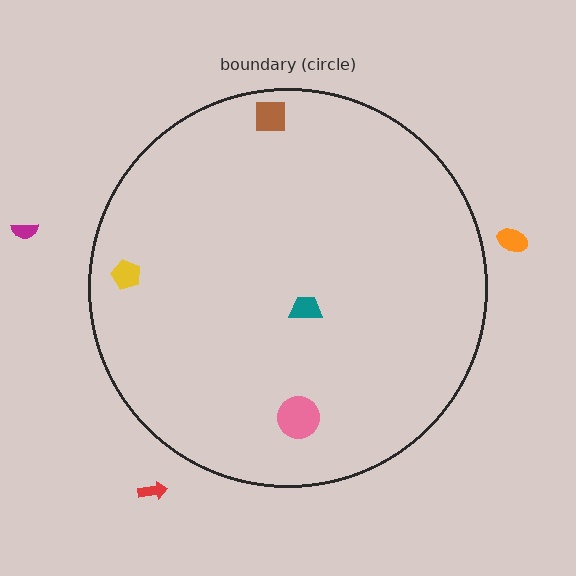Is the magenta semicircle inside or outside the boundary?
Outside.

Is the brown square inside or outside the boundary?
Inside.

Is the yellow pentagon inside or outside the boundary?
Inside.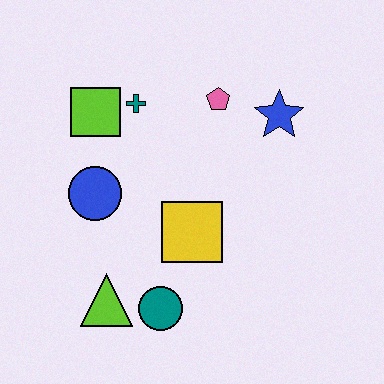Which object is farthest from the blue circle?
The blue star is farthest from the blue circle.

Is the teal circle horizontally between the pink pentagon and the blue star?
No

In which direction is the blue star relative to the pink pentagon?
The blue star is to the right of the pink pentagon.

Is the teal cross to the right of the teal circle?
No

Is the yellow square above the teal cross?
No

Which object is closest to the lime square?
The teal cross is closest to the lime square.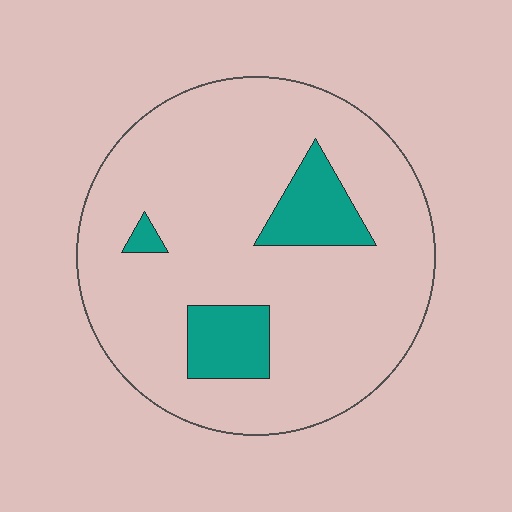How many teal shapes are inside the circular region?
3.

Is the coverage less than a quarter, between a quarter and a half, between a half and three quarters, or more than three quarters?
Less than a quarter.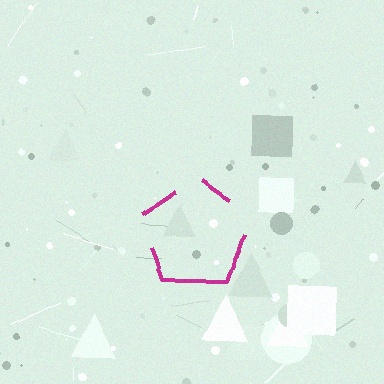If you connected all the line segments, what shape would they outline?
They would outline a pentagon.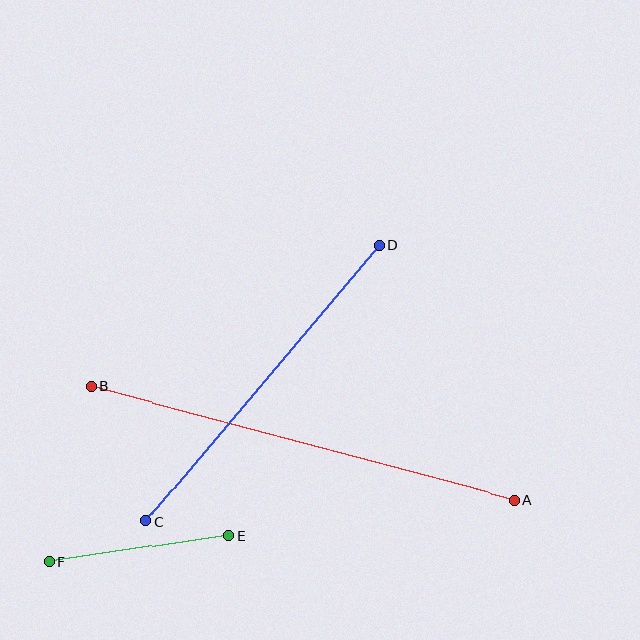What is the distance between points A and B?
The distance is approximately 439 pixels.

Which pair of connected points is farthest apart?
Points A and B are farthest apart.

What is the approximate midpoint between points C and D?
The midpoint is at approximately (263, 383) pixels.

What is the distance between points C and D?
The distance is approximately 362 pixels.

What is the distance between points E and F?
The distance is approximately 181 pixels.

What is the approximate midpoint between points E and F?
The midpoint is at approximately (139, 549) pixels.